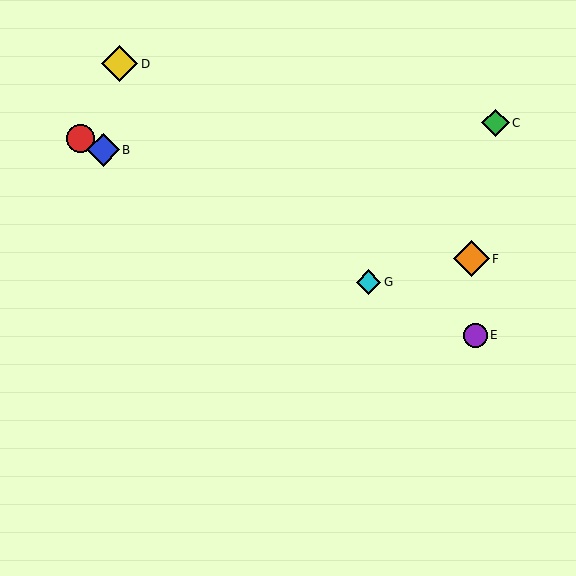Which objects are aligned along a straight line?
Objects A, B, E, G are aligned along a straight line.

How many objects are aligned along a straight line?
4 objects (A, B, E, G) are aligned along a straight line.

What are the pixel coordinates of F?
Object F is at (472, 259).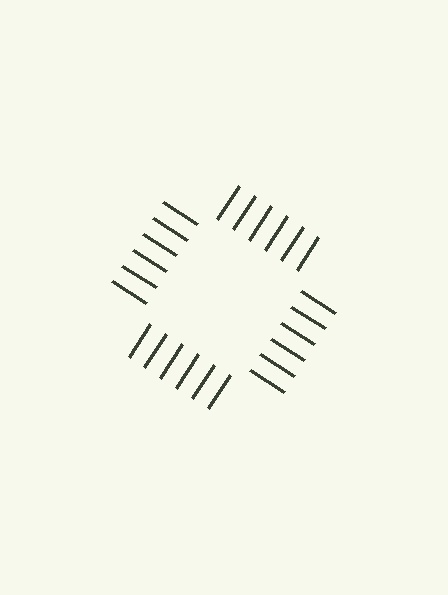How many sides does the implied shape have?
4 sides — the line-ends trace a square.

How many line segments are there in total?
24 — 6 along each of the 4 edges.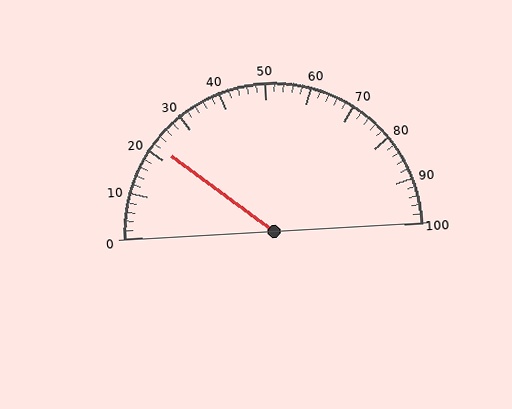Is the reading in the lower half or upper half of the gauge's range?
The reading is in the lower half of the range (0 to 100).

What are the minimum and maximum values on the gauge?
The gauge ranges from 0 to 100.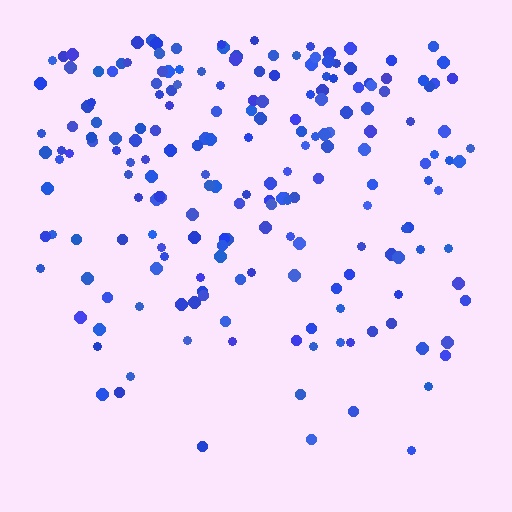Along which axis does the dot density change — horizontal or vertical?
Vertical.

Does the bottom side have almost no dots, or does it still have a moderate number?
Still a moderate number, just noticeably fewer than the top.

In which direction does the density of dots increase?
From bottom to top, with the top side densest.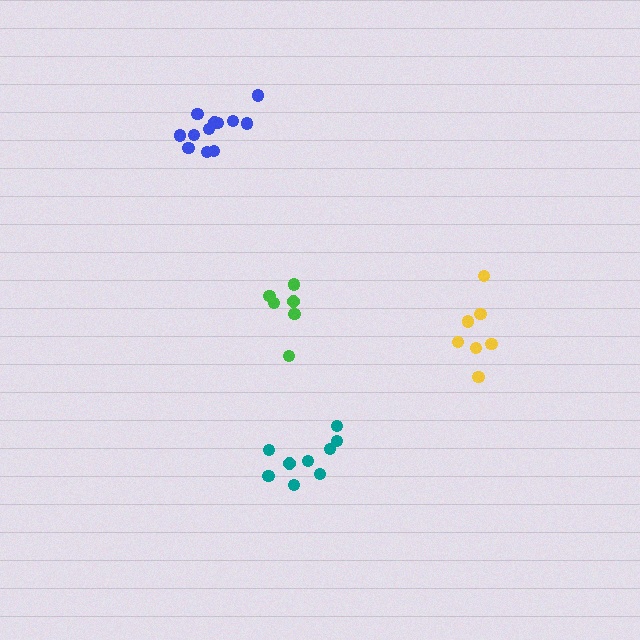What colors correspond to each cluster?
The clusters are colored: green, teal, yellow, blue.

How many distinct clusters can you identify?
There are 4 distinct clusters.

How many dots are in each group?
Group 1: 6 dots, Group 2: 9 dots, Group 3: 7 dots, Group 4: 12 dots (34 total).